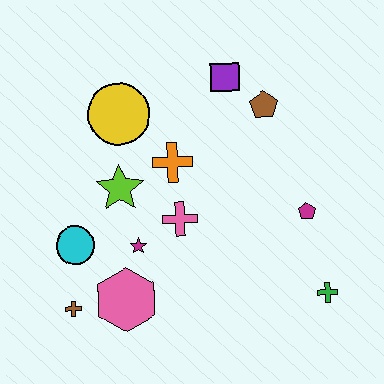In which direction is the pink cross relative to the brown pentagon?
The pink cross is below the brown pentagon.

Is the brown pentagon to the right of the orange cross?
Yes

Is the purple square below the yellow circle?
No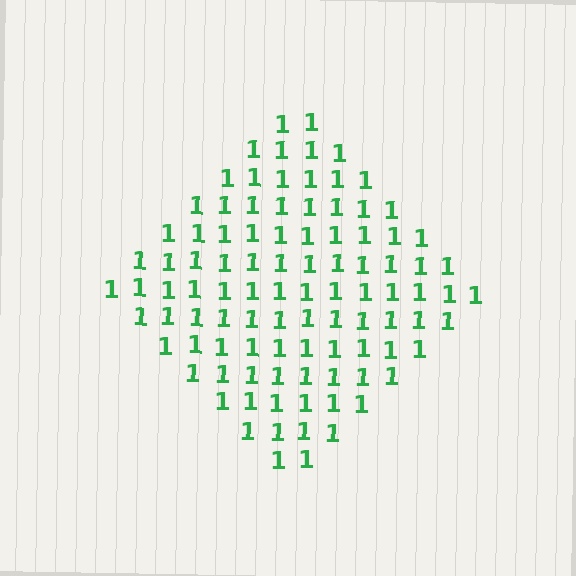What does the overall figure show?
The overall figure shows a diamond.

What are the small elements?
The small elements are digit 1's.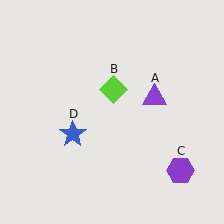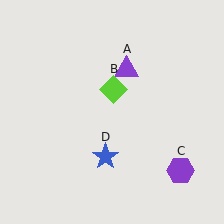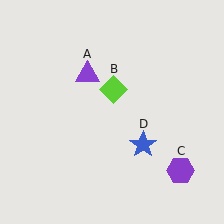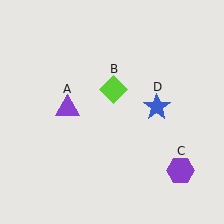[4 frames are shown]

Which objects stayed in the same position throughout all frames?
Lime diamond (object B) and purple hexagon (object C) remained stationary.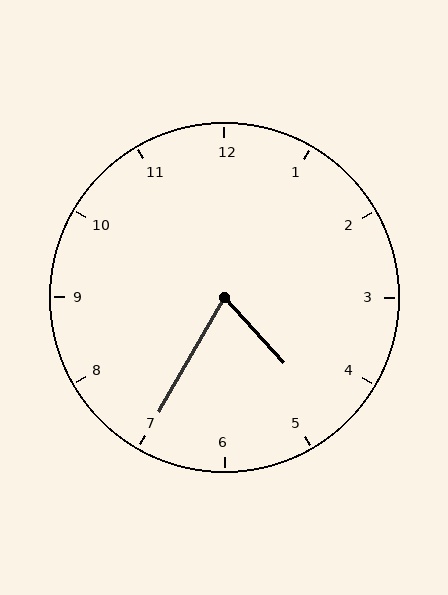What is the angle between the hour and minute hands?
Approximately 72 degrees.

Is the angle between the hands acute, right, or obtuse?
It is acute.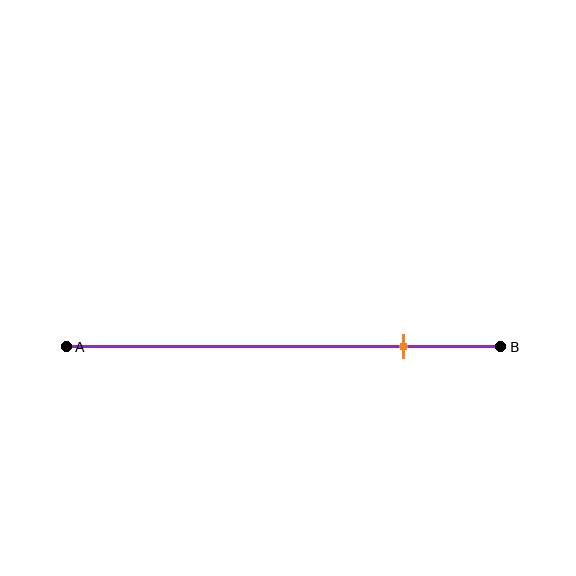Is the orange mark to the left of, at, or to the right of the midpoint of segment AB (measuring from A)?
The orange mark is to the right of the midpoint of segment AB.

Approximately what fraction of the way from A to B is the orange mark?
The orange mark is approximately 80% of the way from A to B.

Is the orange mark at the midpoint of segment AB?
No, the mark is at about 80% from A, not at the 50% midpoint.